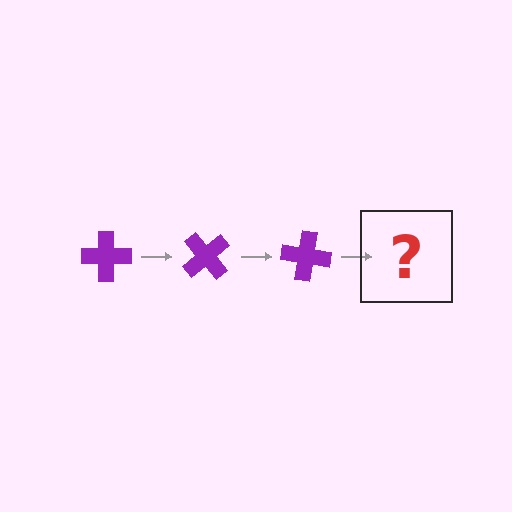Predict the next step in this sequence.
The next step is a purple cross rotated 150 degrees.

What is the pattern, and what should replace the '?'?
The pattern is that the cross rotates 50 degrees each step. The '?' should be a purple cross rotated 150 degrees.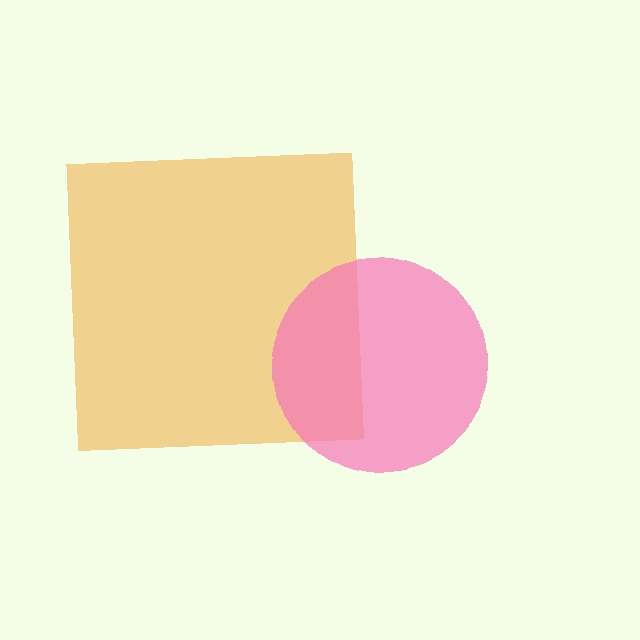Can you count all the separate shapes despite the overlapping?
Yes, there are 2 separate shapes.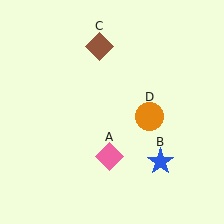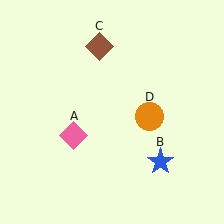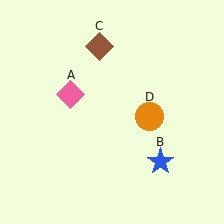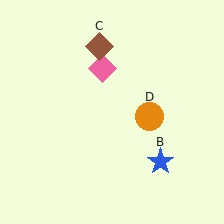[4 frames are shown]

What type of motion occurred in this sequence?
The pink diamond (object A) rotated clockwise around the center of the scene.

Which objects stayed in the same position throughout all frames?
Blue star (object B) and brown diamond (object C) and orange circle (object D) remained stationary.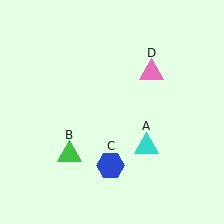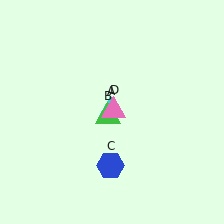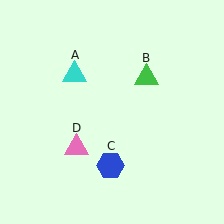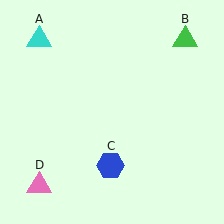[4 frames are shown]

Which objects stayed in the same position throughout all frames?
Blue hexagon (object C) remained stationary.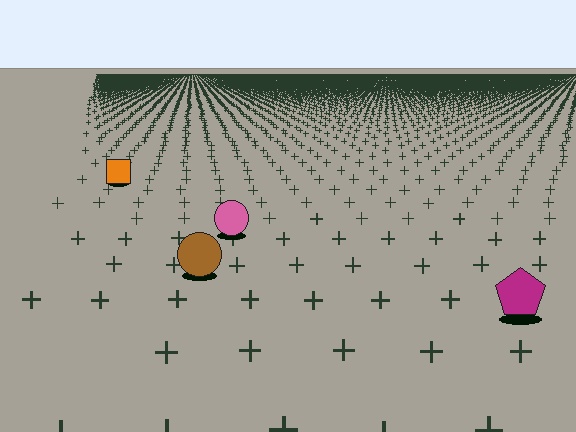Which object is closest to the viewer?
The magenta pentagon is closest. The texture marks near it are larger and more spread out.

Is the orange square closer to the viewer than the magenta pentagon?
No. The magenta pentagon is closer — you can tell from the texture gradient: the ground texture is coarser near it.